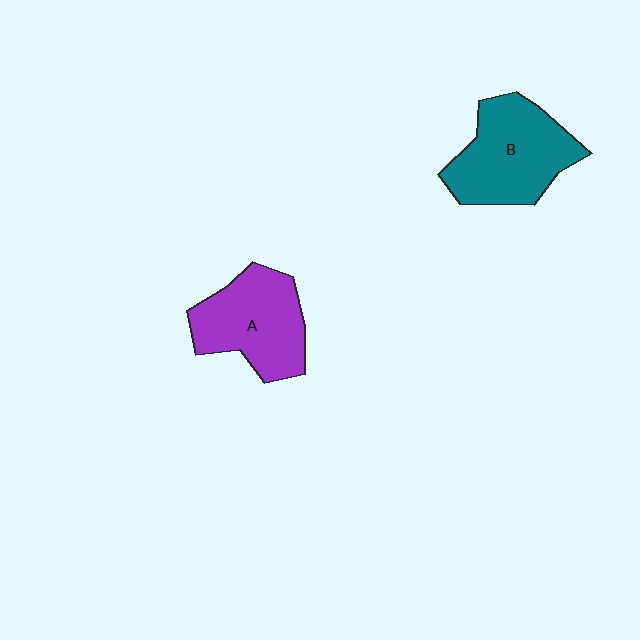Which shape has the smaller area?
Shape A (purple).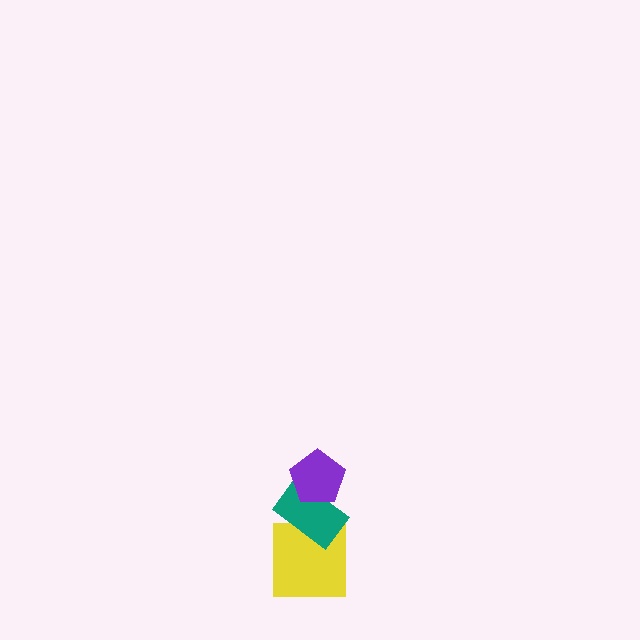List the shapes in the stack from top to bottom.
From top to bottom: the purple pentagon, the teal rectangle, the yellow square.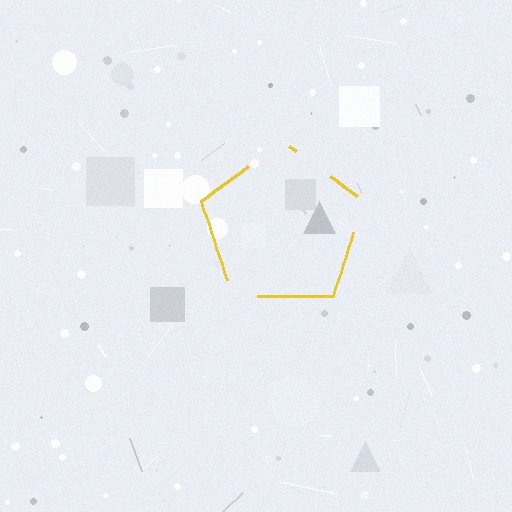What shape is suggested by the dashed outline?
The dashed outline suggests a pentagon.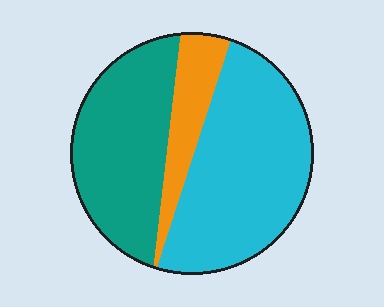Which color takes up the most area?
Cyan, at roughly 50%.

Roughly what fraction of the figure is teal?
Teal takes up about three eighths (3/8) of the figure.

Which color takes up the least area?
Orange, at roughly 15%.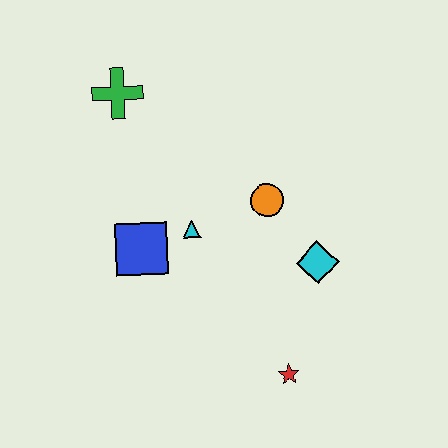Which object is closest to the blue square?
The cyan triangle is closest to the blue square.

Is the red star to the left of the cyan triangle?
No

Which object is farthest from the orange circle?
The green cross is farthest from the orange circle.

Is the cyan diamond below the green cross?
Yes